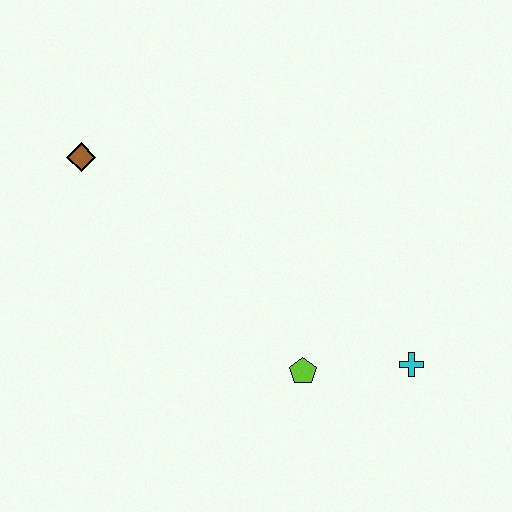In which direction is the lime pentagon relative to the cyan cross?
The lime pentagon is to the left of the cyan cross.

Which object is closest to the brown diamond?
The lime pentagon is closest to the brown diamond.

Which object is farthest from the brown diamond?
The cyan cross is farthest from the brown diamond.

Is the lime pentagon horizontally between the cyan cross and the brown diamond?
Yes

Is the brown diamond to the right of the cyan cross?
No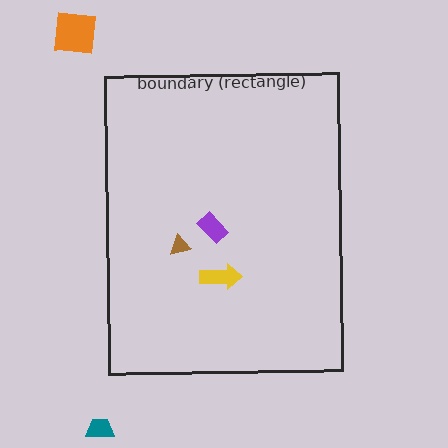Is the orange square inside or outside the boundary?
Outside.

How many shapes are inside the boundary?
3 inside, 2 outside.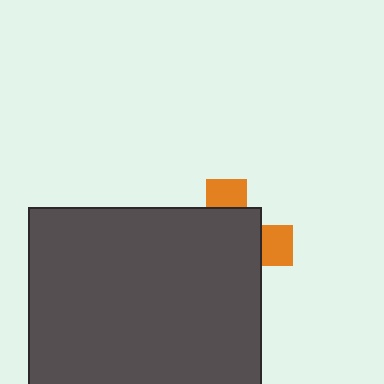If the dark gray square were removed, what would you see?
You would see the complete orange cross.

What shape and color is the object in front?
The object in front is a dark gray square.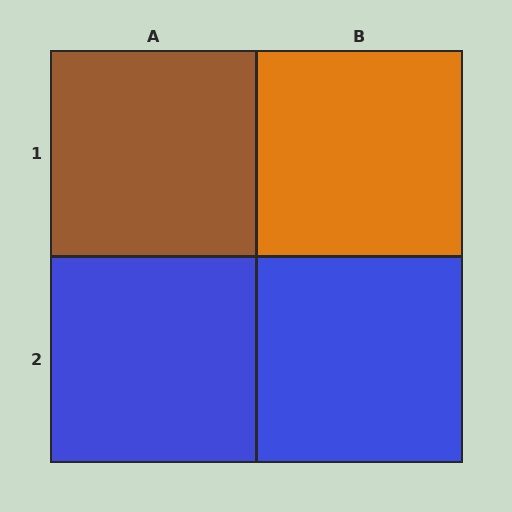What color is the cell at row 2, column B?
Blue.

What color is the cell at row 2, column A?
Blue.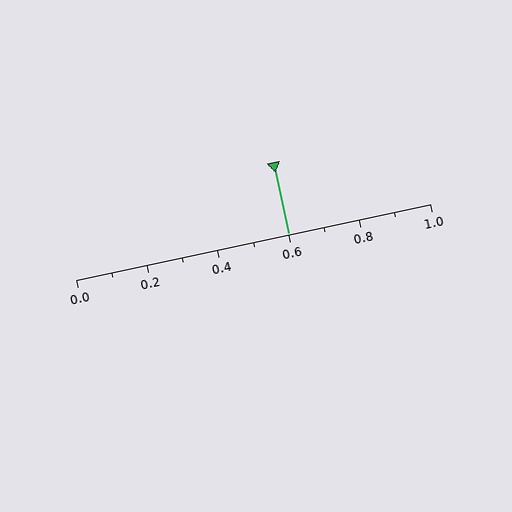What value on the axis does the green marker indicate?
The marker indicates approximately 0.6.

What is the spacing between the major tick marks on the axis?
The major ticks are spaced 0.2 apart.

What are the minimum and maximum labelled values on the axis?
The axis runs from 0.0 to 1.0.